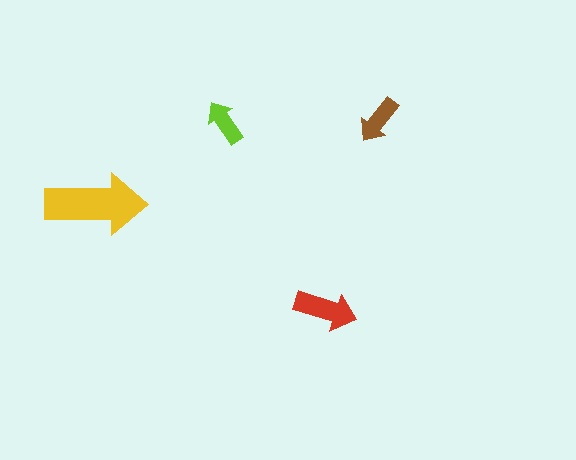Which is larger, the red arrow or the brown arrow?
The red one.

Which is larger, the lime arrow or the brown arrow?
The brown one.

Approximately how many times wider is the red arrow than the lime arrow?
About 1.5 times wider.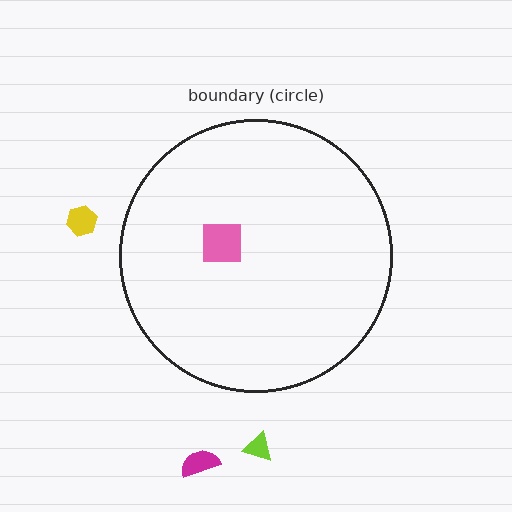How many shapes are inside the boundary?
1 inside, 3 outside.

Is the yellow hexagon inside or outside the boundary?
Outside.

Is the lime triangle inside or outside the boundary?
Outside.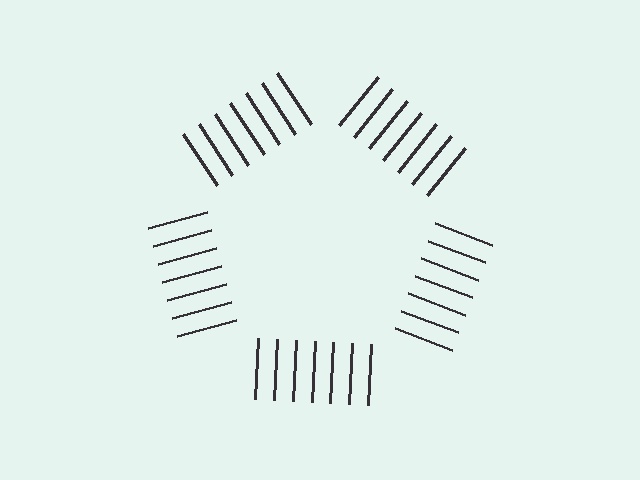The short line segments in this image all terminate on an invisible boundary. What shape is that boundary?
An illusory pentagon — the line segments terminate on its edges but no continuous stroke is drawn.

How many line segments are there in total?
35 — 7 along each of the 5 edges.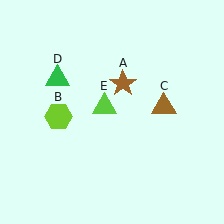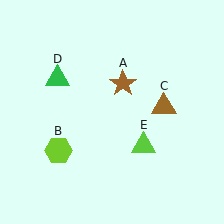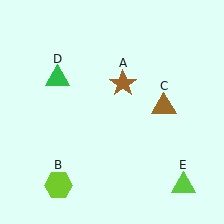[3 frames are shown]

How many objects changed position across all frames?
2 objects changed position: lime hexagon (object B), lime triangle (object E).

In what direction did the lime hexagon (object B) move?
The lime hexagon (object B) moved down.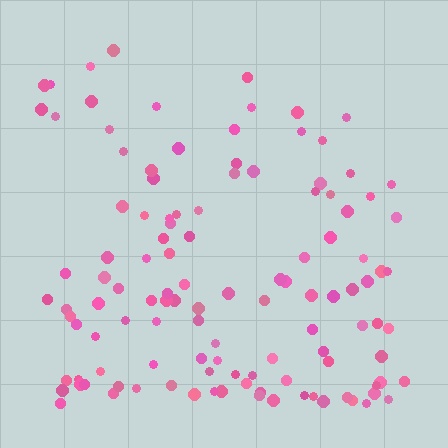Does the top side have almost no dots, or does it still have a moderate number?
Still a moderate number, just noticeably fewer than the bottom.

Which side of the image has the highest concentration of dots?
The bottom.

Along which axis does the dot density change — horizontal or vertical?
Vertical.